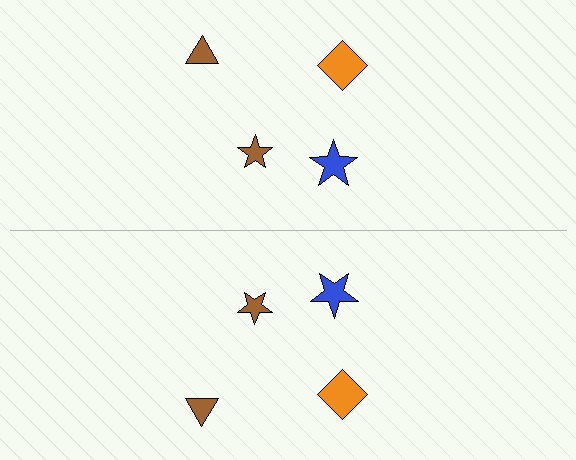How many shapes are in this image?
There are 8 shapes in this image.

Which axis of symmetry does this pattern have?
The pattern has a horizontal axis of symmetry running through the center of the image.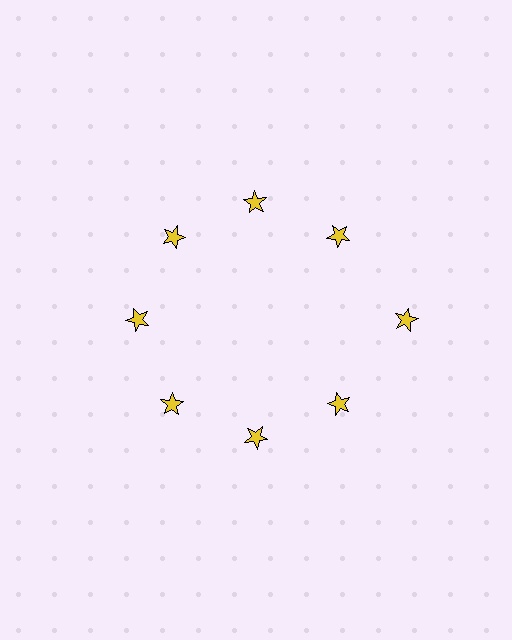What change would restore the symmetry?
The symmetry would be restored by moving it inward, back onto the ring so that all 8 stars sit at equal angles and equal distance from the center.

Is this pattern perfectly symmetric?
No. The 8 yellow stars are arranged in a ring, but one element near the 3 o'clock position is pushed outward from the center, breaking the 8-fold rotational symmetry.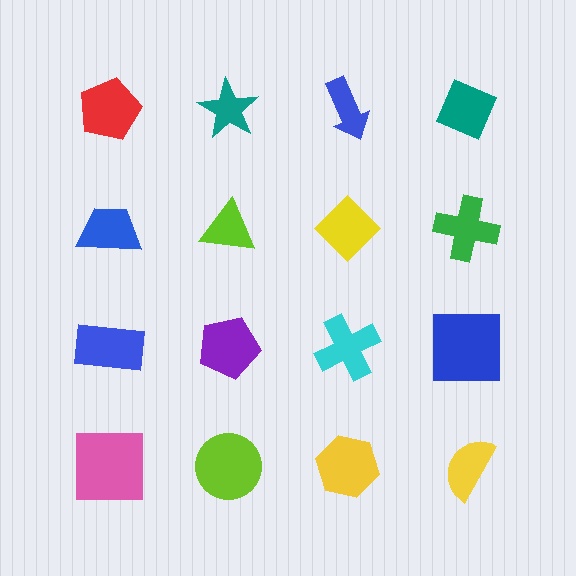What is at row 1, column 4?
A teal diamond.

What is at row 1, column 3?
A blue arrow.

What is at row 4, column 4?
A yellow semicircle.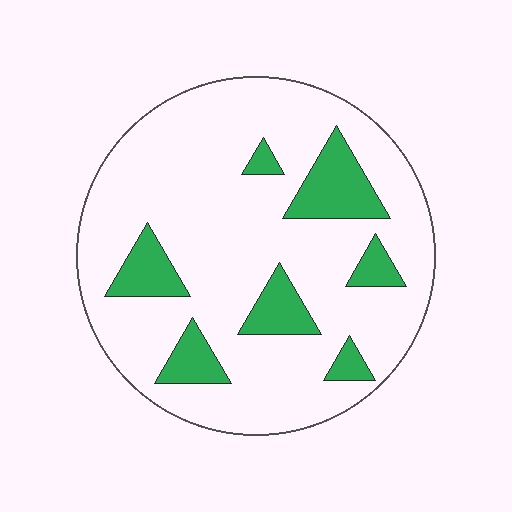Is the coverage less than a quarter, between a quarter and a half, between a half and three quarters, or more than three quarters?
Less than a quarter.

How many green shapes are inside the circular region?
7.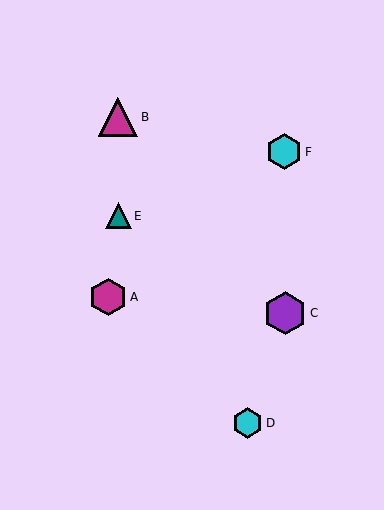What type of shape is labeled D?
Shape D is a cyan hexagon.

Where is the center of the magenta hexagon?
The center of the magenta hexagon is at (108, 297).